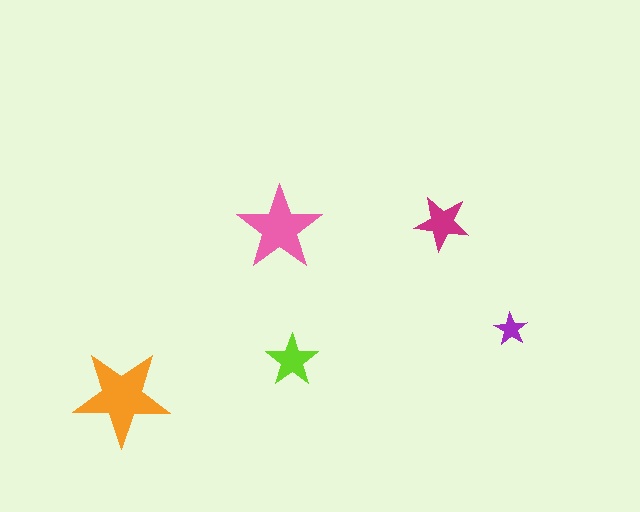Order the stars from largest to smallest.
the orange one, the pink one, the magenta one, the lime one, the purple one.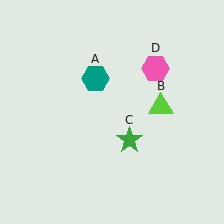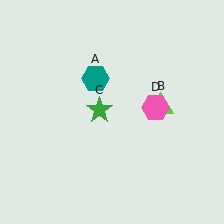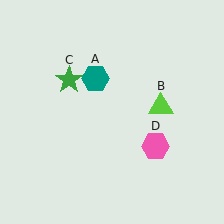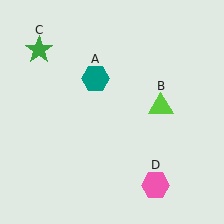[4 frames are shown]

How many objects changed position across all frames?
2 objects changed position: green star (object C), pink hexagon (object D).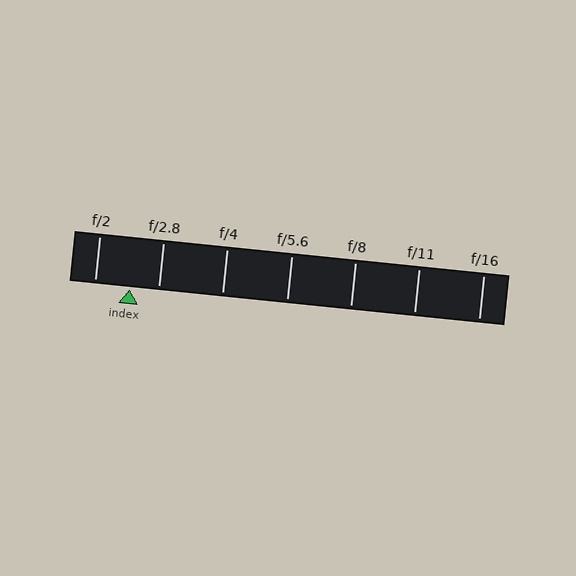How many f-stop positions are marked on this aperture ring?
There are 7 f-stop positions marked.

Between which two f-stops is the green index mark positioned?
The index mark is between f/2 and f/2.8.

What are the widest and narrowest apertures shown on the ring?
The widest aperture shown is f/2 and the narrowest is f/16.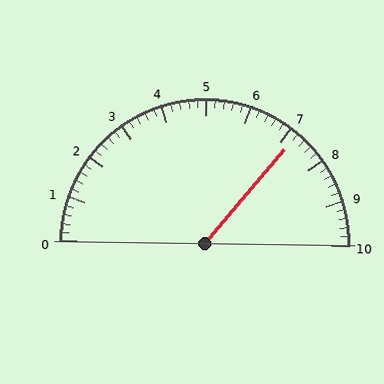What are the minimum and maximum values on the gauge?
The gauge ranges from 0 to 10.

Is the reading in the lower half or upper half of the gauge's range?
The reading is in the upper half of the range (0 to 10).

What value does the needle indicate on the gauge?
The needle indicates approximately 7.2.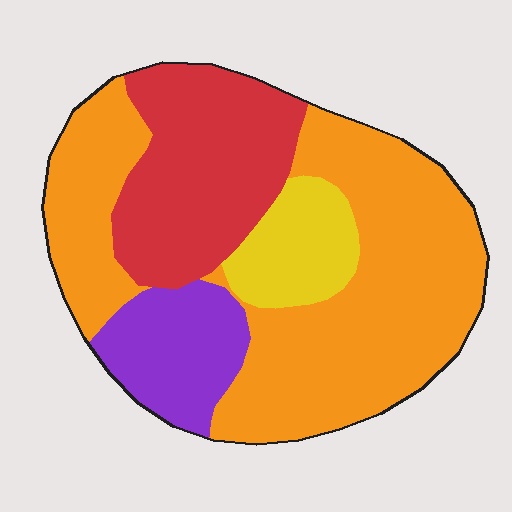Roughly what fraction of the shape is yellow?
Yellow takes up about one tenth (1/10) of the shape.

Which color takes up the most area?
Orange, at roughly 55%.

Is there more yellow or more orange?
Orange.